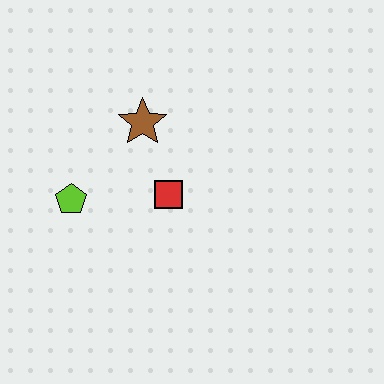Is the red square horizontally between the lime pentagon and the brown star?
No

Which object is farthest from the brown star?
The lime pentagon is farthest from the brown star.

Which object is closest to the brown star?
The red square is closest to the brown star.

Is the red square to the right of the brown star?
Yes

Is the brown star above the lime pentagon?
Yes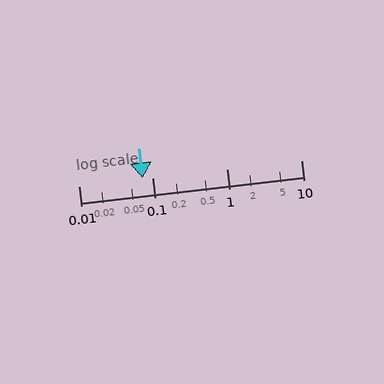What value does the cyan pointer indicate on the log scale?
The pointer indicates approximately 0.072.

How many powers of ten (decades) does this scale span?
The scale spans 3 decades, from 0.01 to 10.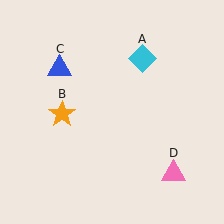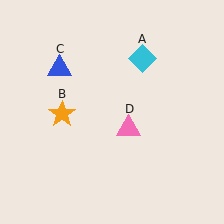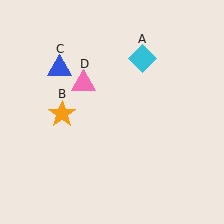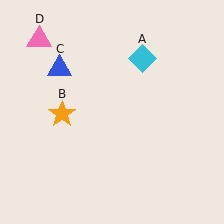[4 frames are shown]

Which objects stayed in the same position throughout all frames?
Cyan diamond (object A) and orange star (object B) and blue triangle (object C) remained stationary.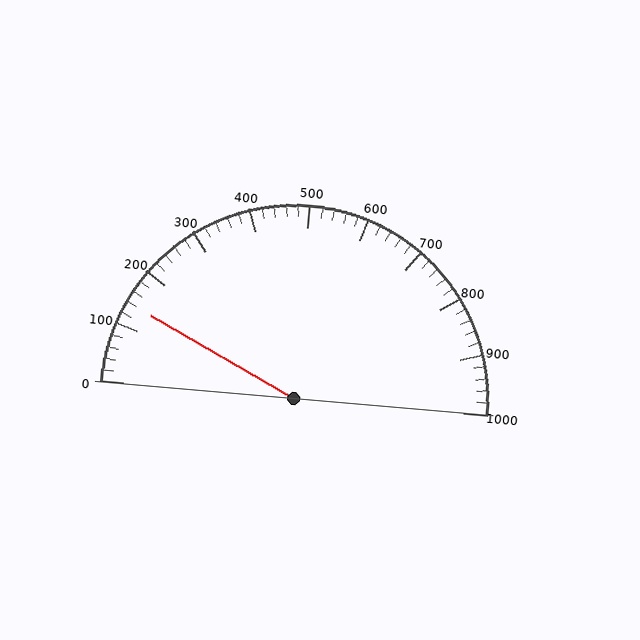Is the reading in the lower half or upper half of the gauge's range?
The reading is in the lower half of the range (0 to 1000).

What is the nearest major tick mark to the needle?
The nearest major tick mark is 100.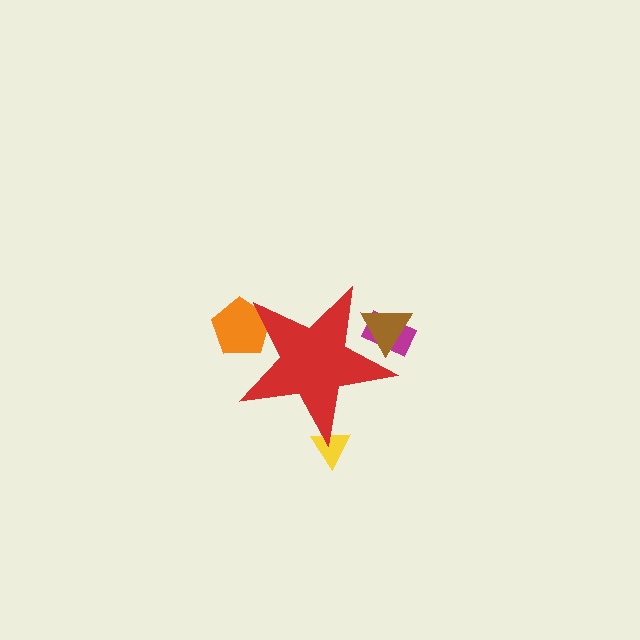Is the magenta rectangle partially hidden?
Yes, the magenta rectangle is partially hidden behind the red star.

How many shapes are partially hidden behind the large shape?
4 shapes are partially hidden.